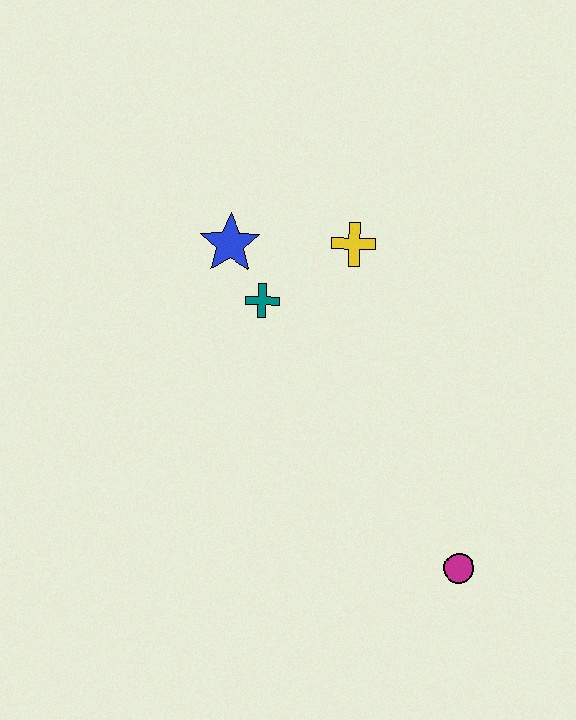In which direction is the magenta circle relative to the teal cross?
The magenta circle is below the teal cross.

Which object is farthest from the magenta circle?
The blue star is farthest from the magenta circle.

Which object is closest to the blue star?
The teal cross is closest to the blue star.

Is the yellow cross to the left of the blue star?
No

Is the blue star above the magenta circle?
Yes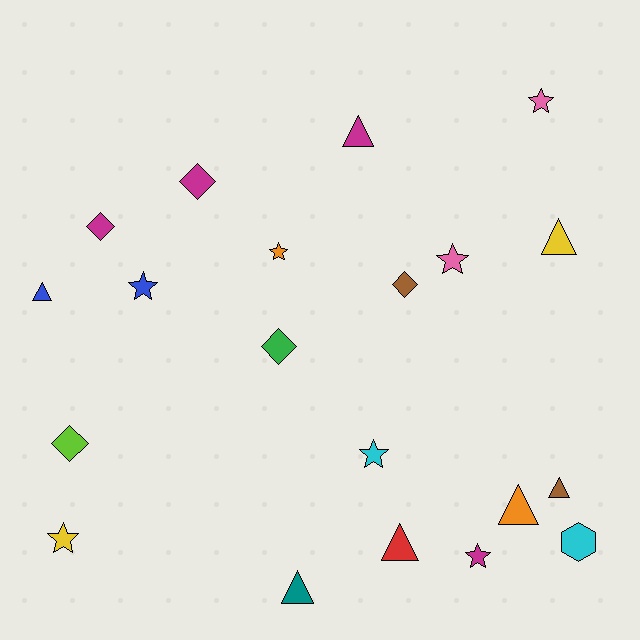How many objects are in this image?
There are 20 objects.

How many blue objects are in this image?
There are 2 blue objects.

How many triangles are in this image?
There are 7 triangles.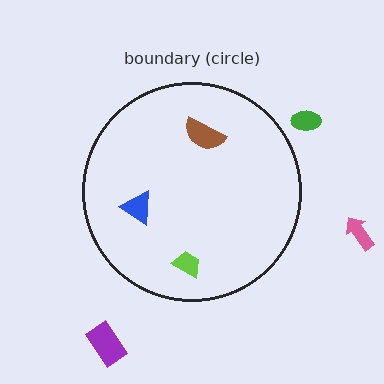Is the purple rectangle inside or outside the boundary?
Outside.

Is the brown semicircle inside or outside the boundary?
Inside.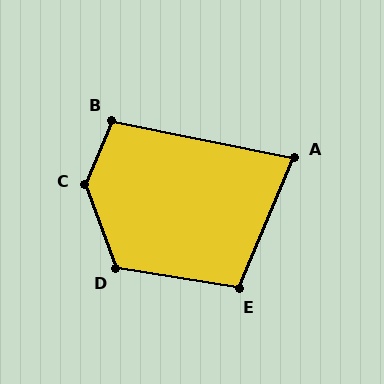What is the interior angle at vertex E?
Approximately 103 degrees (obtuse).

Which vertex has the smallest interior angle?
A, at approximately 79 degrees.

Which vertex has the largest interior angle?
C, at approximately 137 degrees.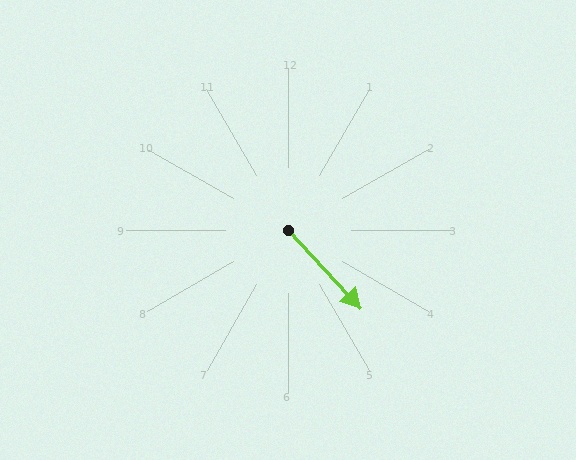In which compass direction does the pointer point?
Southeast.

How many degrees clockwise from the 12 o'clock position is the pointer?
Approximately 137 degrees.